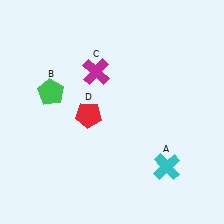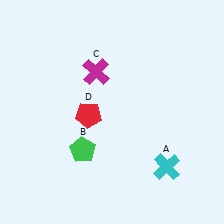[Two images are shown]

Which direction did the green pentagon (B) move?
The green pentagon (B) moved down.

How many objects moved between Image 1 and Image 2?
1 object moved between the two images.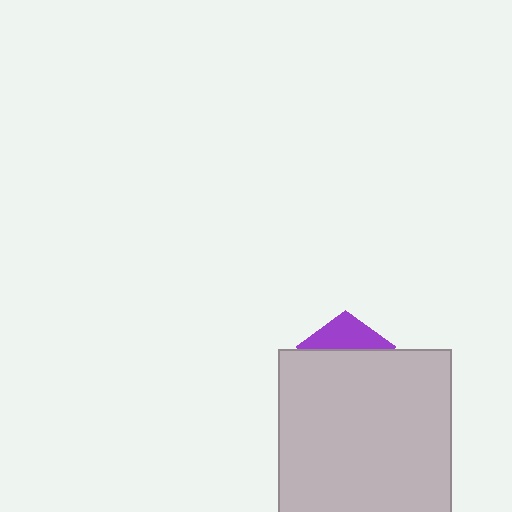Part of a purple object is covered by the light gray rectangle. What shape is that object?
It is a pentagon.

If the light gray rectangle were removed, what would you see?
You would see the complete purple pentagon.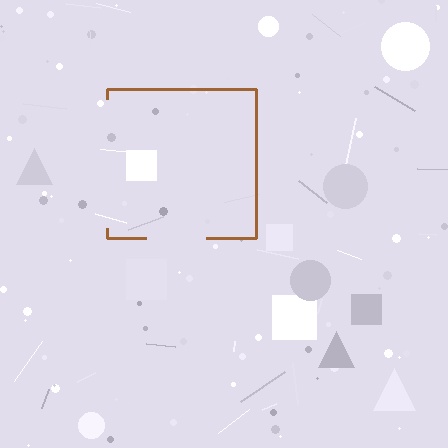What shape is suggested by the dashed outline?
The dashed outline suggests a square.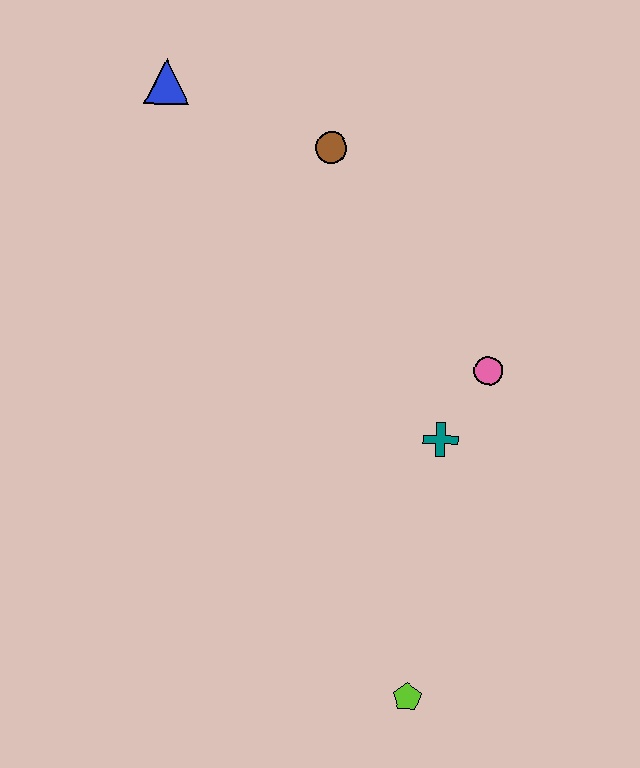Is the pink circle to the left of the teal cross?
No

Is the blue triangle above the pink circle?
Yes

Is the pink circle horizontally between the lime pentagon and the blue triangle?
No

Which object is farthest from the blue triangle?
The lime pentagon is farthest from the blue triangle.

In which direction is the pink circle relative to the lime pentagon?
The pink circle is above the lime pentagon.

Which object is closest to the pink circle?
The teal cross is closest to the pink circle.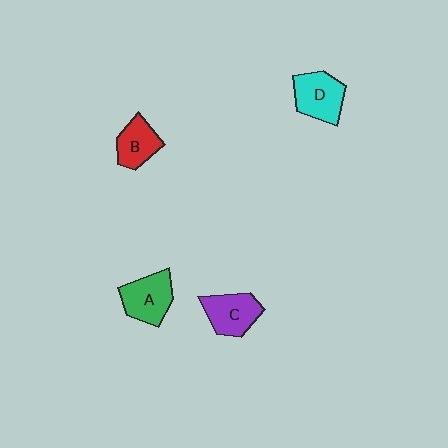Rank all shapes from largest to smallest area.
From largest to smallest: D (cyan), A (green), C (purple), B (red).